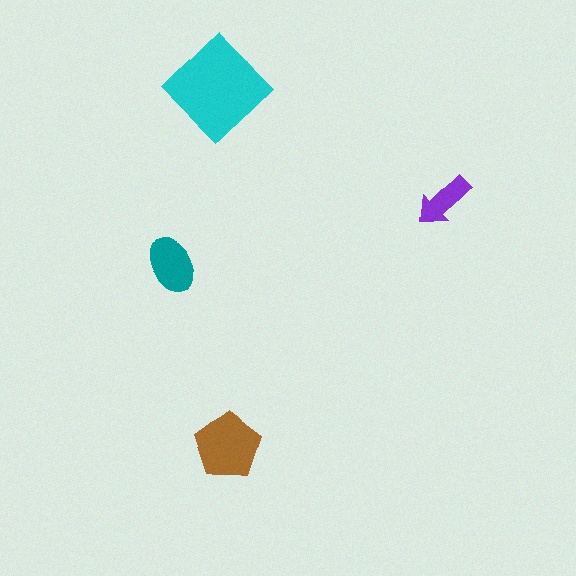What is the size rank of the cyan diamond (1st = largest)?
1st.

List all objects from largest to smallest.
The cyan diamond, the brown pentagon, the teal ellipse, the purple arrow.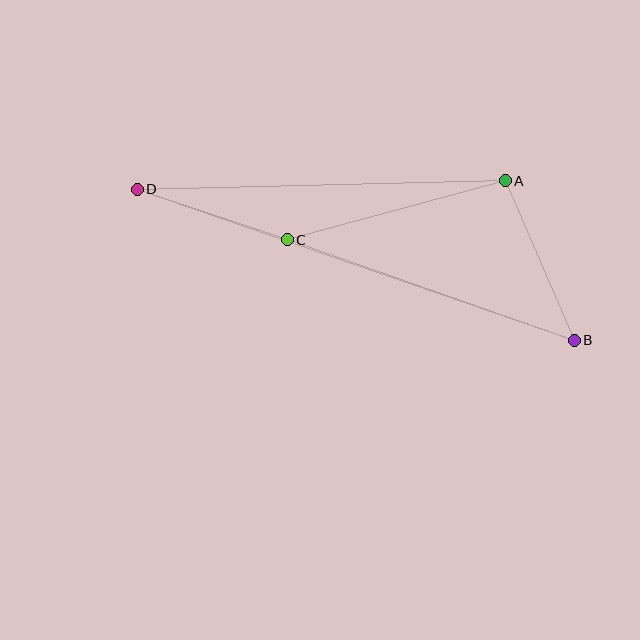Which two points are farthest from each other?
Points B and D are farthest from each other.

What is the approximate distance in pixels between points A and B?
The distance between A and B is approximately 174 pixels.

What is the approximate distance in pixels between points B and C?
The distance between B and C is approximately 304 pixels.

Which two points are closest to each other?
Points C and D are closest to each other.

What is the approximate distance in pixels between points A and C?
The distance between A and C is approximately 226 pixels.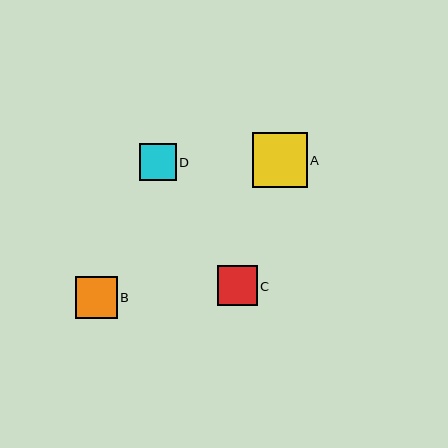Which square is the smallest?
Square D is the smallest with a size of approximately 37 pixels.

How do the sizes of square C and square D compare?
Square C and square D are approximately the same size.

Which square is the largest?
Square A is the largest with a size of approximately 55 pixels.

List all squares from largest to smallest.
From largest to smallest: A, B, C, D.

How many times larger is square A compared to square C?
Square A is approximately 1.4 times the size of square C.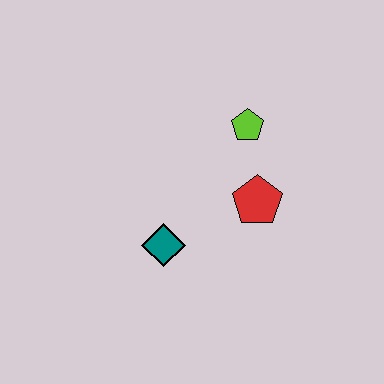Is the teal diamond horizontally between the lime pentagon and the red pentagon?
No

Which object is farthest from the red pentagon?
The teal diamond is farthest from the red pentagon.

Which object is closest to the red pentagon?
The lime pentagon is closest to the red pentagon.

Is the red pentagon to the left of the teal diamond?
No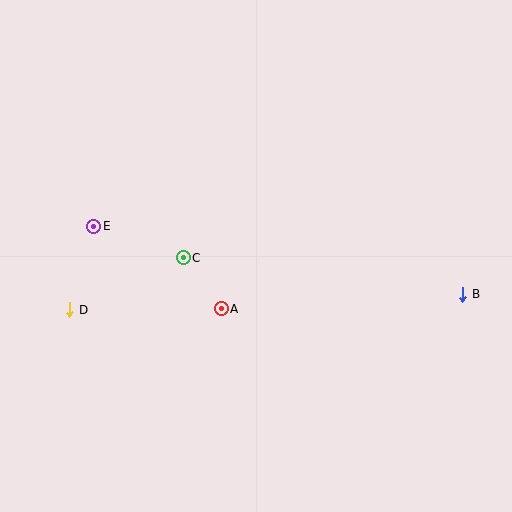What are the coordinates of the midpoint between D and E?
The midpoint between D and E is at (82, 268).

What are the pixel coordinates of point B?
Point B is at (463, 294).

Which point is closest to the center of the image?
Point A at (221, 309) is closest to the center.